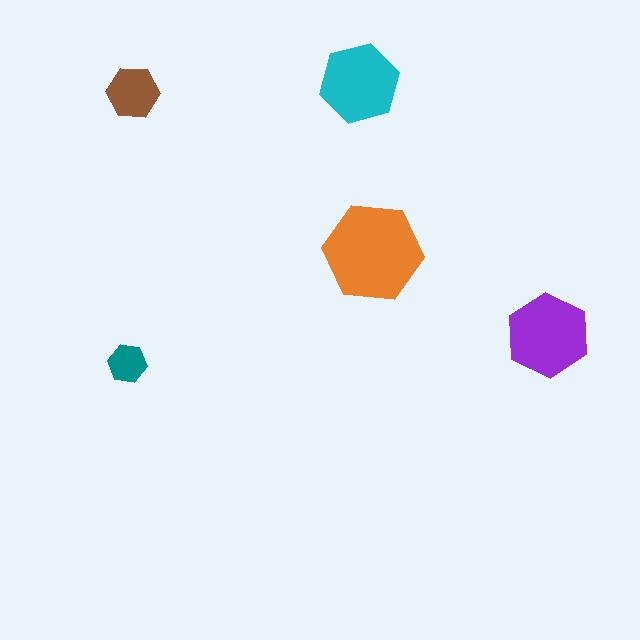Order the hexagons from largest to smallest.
the orange one, the purple one, the cyan one, the brown one, the teal one.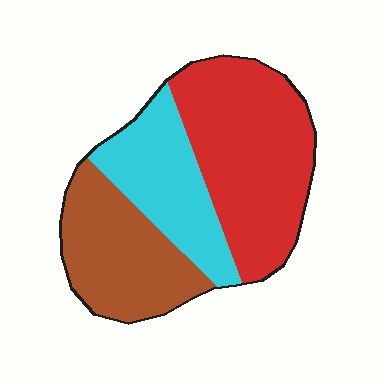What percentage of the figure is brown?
Brown covers about 30% of the figure.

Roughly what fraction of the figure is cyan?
Cyan covers 26% of the figure.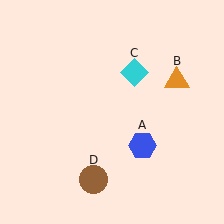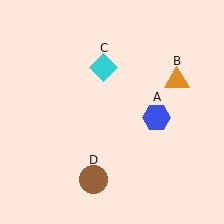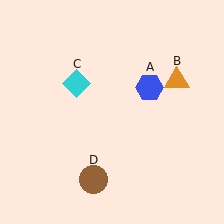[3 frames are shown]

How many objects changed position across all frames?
2 objects changed position: blue hexagon (object A), cyan diamond (object C).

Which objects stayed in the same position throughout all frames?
Orange triangle (object B) and brown circle (object D) remained stationary.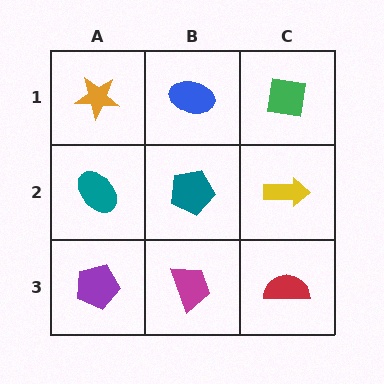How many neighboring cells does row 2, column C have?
3.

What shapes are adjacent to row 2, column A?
An orange star (row 1, column A), a purple pentagon (row 3, column A), a teal pentagon (row 2, column B).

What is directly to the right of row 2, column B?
A yellow arrow.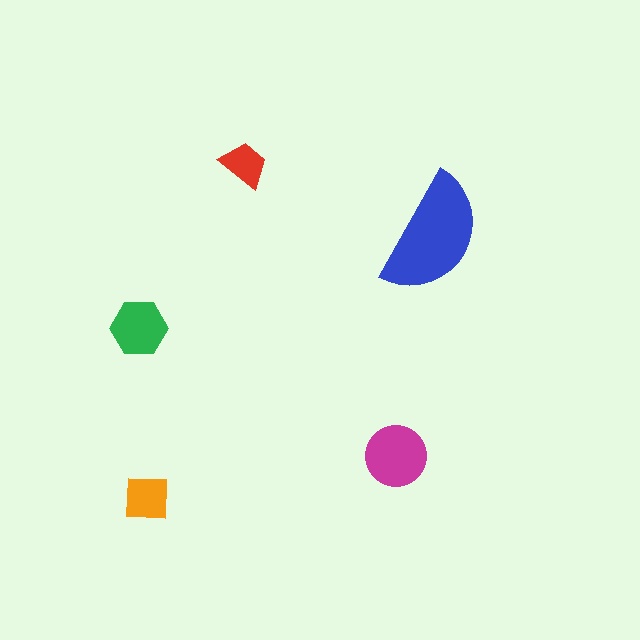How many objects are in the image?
There are 5 objects in the image.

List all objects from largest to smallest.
The blue semicircle, the magenta circle, the green hexagon, the orange square, the red trapezoid.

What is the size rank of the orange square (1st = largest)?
4th.